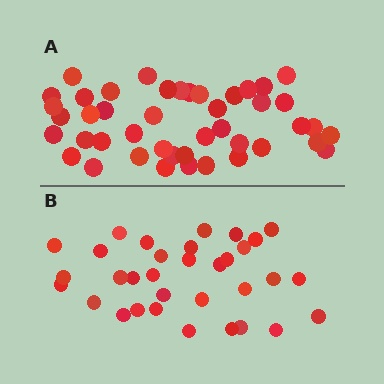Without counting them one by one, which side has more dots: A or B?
Region A (the top region) has more dots.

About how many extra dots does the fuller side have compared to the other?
Region A has roughly 12 or so more dots than region B.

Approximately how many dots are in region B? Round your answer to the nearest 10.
About 30 dots. (The exact count is 33, which rounds to 30.)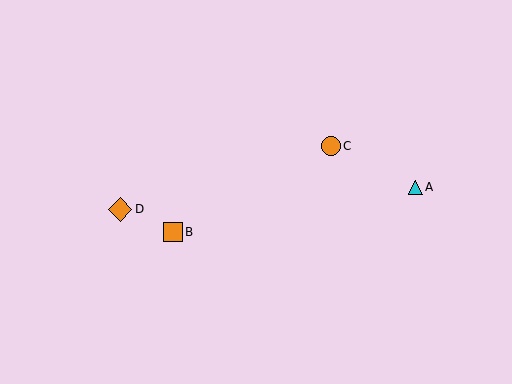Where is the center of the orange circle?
The center of the orange circle is at (331, 146).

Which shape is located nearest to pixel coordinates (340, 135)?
The orange circle (labeled C) at (331, 146) is nearest to that location.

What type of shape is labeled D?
Shape D is an orange diamond.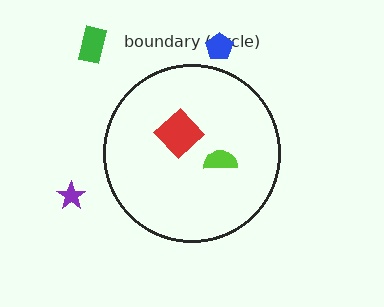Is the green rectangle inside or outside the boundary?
Outside.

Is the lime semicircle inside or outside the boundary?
Inside.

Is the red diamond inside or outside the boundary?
Inside.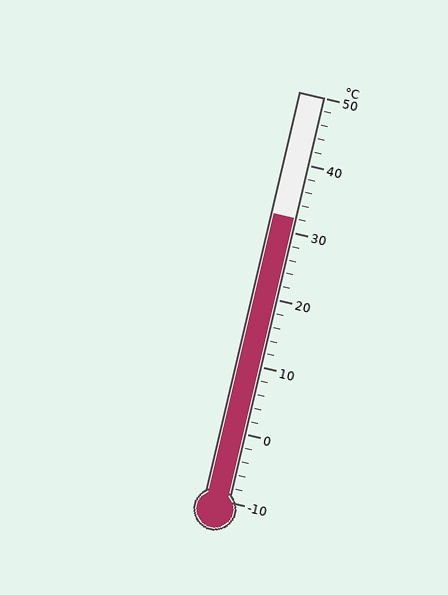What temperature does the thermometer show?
The thermometer shows approximately 32°C.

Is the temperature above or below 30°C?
The temperature is above 30°C.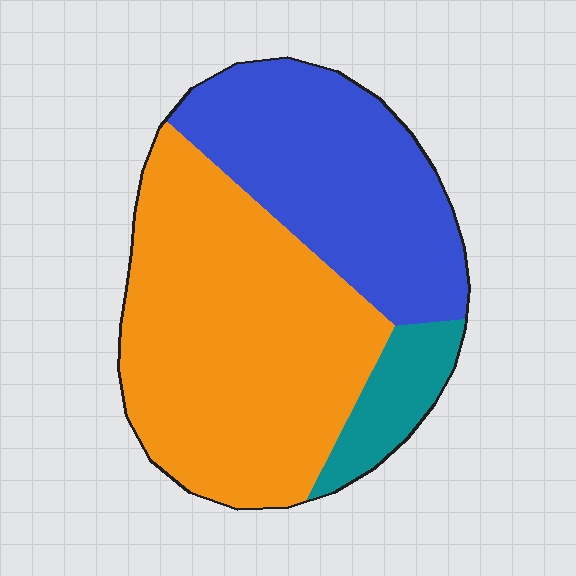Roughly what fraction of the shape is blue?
Blue covers 36% of the shape.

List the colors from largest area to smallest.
From largest to smallest: orange, blue, teal.